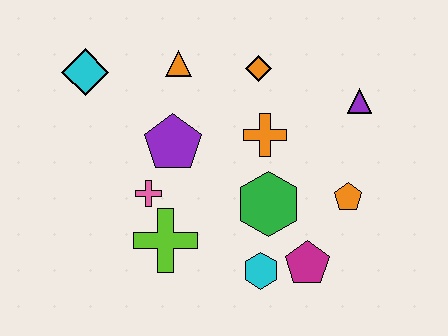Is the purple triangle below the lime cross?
No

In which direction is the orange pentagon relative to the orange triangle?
The orange pentagon is to the right of the orange triangle.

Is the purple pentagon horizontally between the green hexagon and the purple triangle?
No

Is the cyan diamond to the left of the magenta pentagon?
Yes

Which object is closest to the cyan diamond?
The orange triangle is closest to the cyan diamond.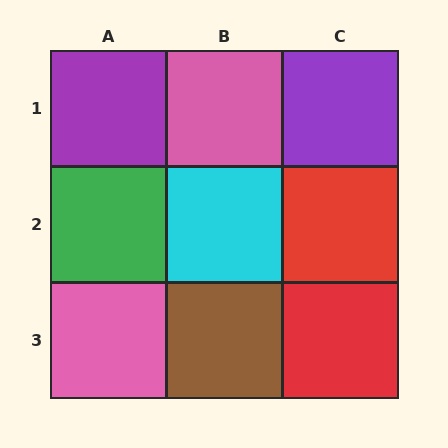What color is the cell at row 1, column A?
Purple.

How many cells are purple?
2 cells are purple.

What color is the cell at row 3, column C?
Red.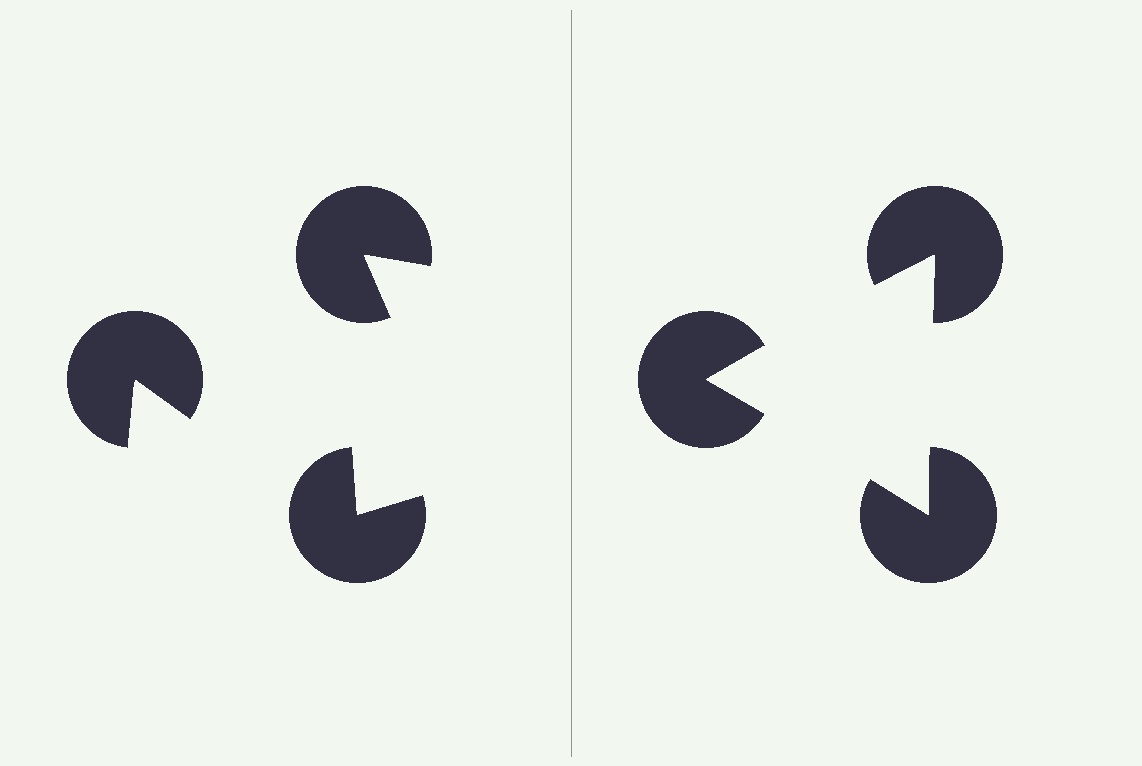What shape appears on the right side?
An illusory triangle.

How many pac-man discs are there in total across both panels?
6 — 3 on each side.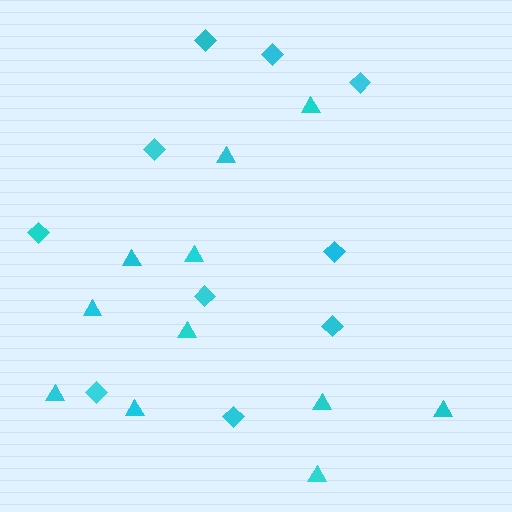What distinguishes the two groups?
There are 2 groups: one group of triangles (11) and one group of diamonds (10).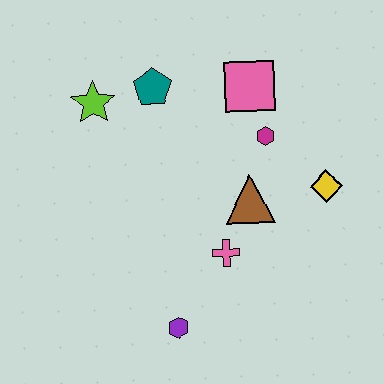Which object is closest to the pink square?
The magenta hexagon is closest to the pink square.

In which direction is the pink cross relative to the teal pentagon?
The pink cross is below the teal pentagon.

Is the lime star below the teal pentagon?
Yes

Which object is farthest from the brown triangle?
The lime star is farthest from the brown triangle.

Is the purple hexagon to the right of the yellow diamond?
No